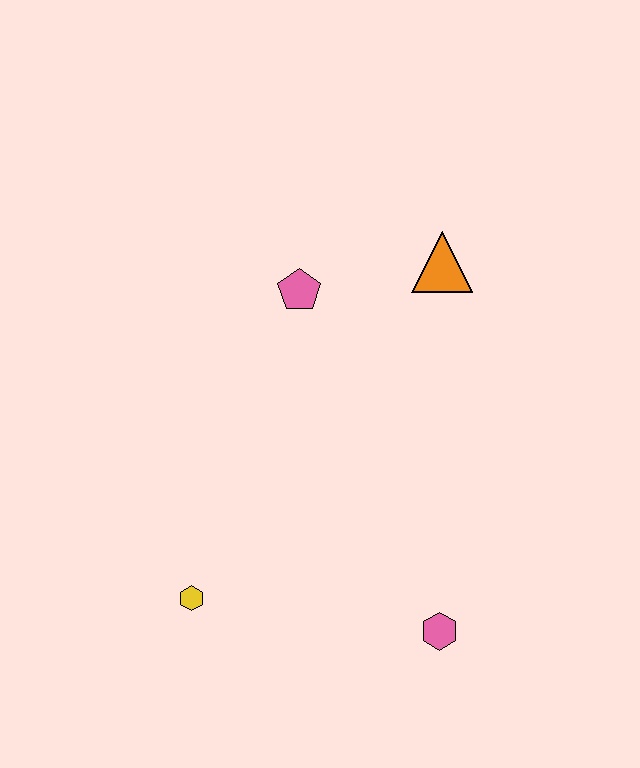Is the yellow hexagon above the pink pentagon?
No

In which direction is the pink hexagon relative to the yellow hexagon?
The pink hexagon is to the right of the yellow hexagon.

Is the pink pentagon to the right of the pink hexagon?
No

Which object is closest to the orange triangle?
The pink pentagon is closest to the orange triangle.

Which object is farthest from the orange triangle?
The yellow hexagon is farthest from the orange triangle.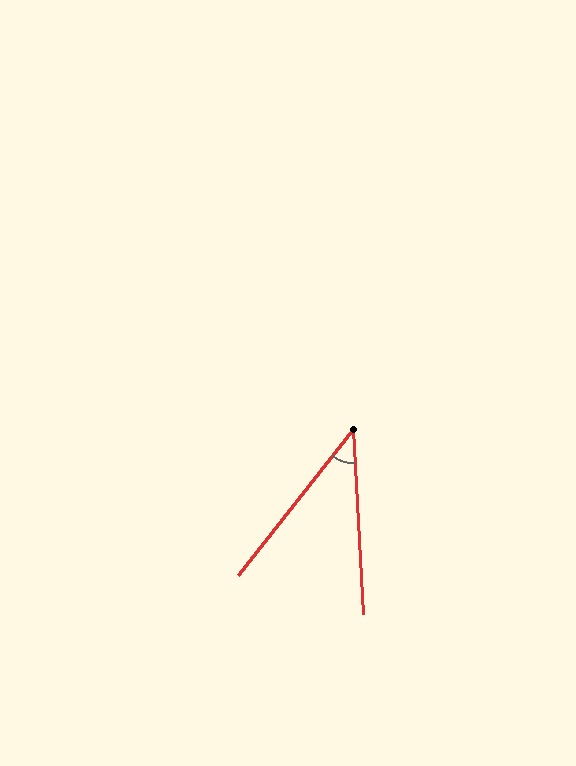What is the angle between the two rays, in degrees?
Approximately 41 degrees.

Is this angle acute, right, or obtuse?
It is acute.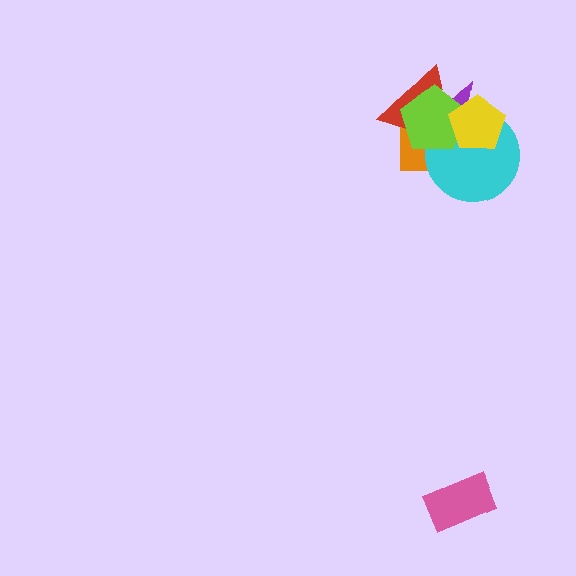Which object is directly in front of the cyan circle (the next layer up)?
The red triangle is directly in front of the cyan circle.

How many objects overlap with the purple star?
5 objects overlap with the purple star.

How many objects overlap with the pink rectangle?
0 objects overlap with the pink rectangle.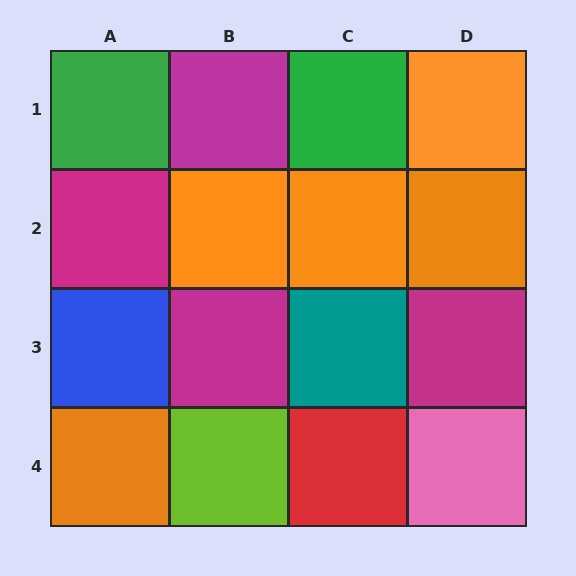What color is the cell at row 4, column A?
Orange.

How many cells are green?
2 cells are green.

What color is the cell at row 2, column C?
Orange.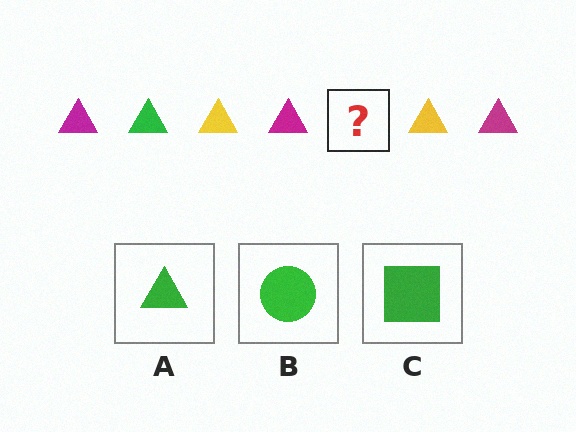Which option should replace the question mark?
Option A.